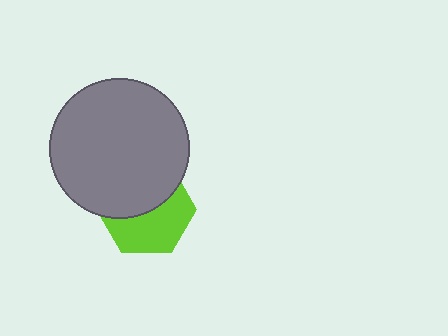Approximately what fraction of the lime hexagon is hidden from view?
Roughly 49% of the lime hexagon is hidden behind the gray circle.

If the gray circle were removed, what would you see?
You would see the complete lime hexagon.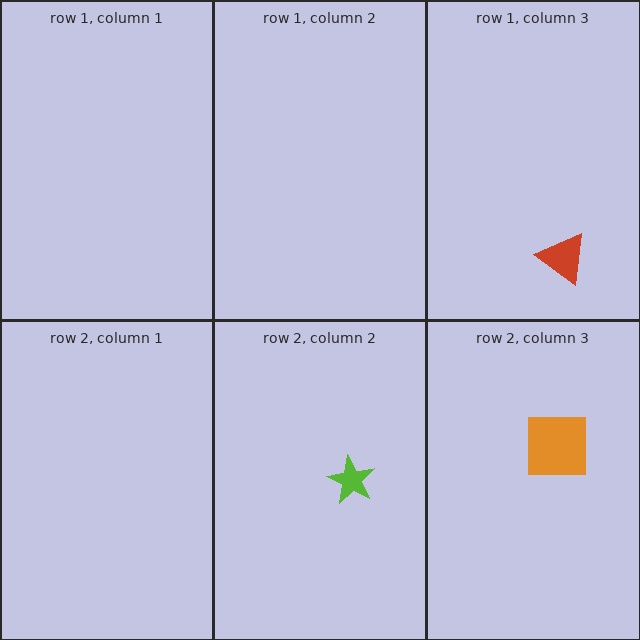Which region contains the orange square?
The row 2, column 3 region.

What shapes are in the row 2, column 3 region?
The orange square.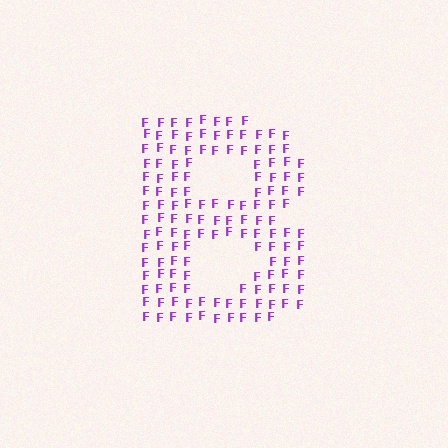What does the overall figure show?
The overall figure shows the letter B.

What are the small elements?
The small elements are letter F's.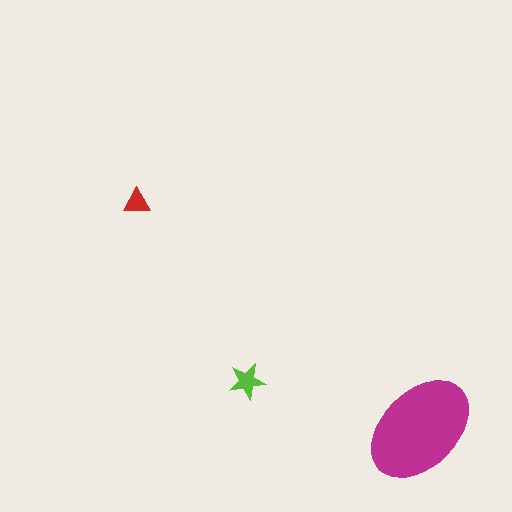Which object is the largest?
The magenta ellipse.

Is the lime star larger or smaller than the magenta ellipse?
Smaller.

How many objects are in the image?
There are 3 objects in the image.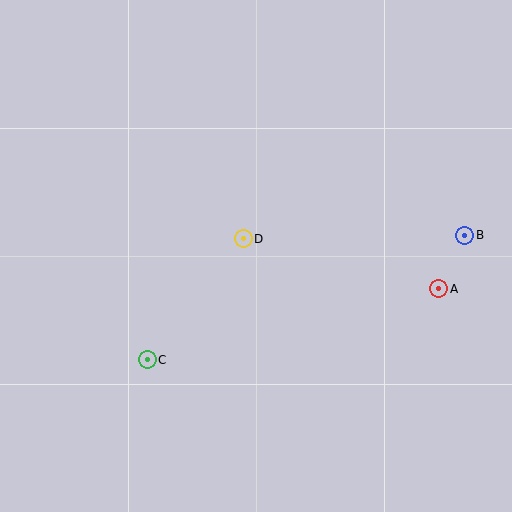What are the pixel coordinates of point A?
Point A is at (439, 289).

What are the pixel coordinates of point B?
Point B is at (465, 235).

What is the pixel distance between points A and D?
The distance between A and D is 202 pixels.